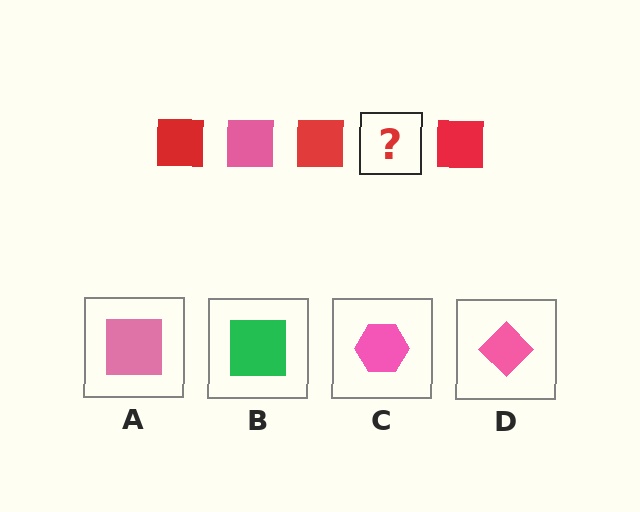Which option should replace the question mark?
Option A.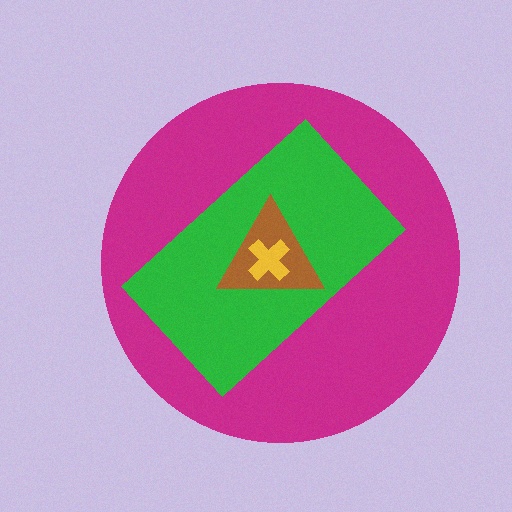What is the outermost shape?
The magenta circle.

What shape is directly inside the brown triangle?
The yellow cross.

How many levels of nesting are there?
4.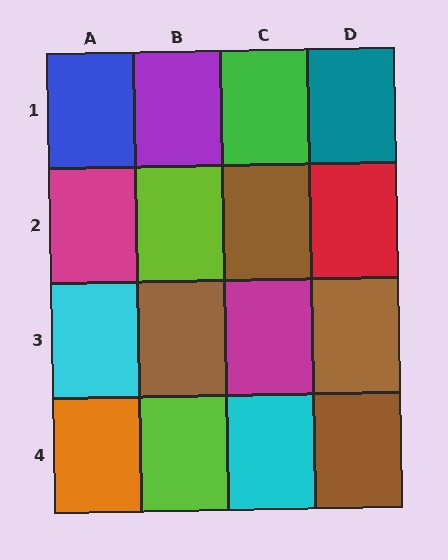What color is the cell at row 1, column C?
Green.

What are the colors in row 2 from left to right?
Magenta, lime, brown, red.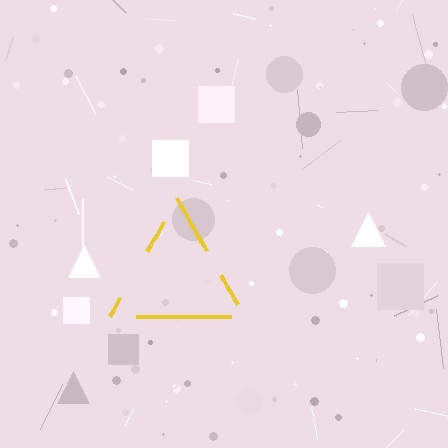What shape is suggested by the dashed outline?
The dashed outline suggests a triangle.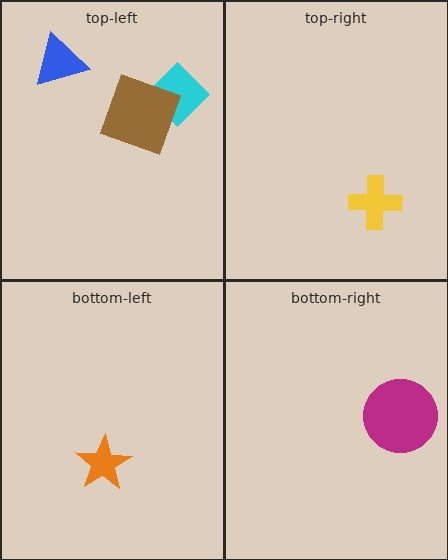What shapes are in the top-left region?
The blue triangle, the cyan diamond, the brown square.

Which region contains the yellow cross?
The top-right region.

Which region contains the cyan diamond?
The top-left region.